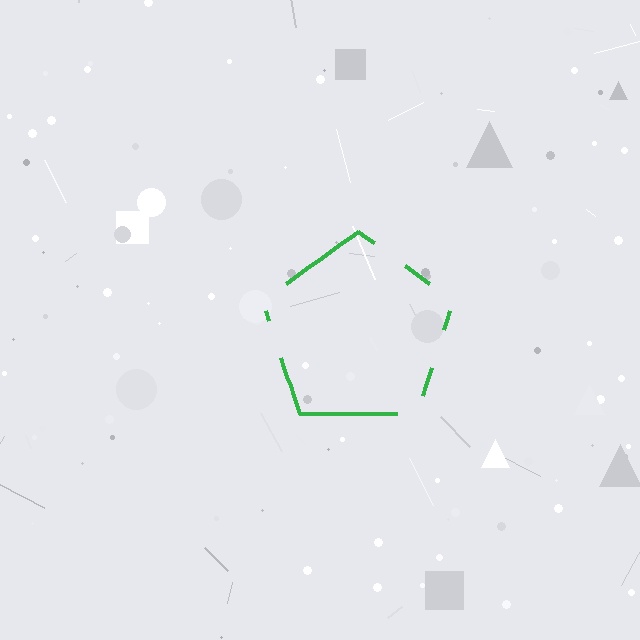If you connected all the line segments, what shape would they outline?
They would outline a pentagon.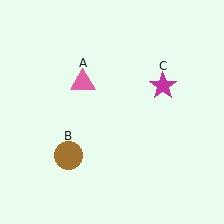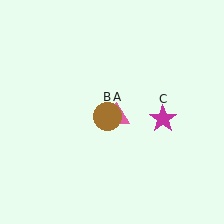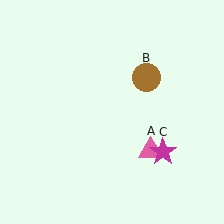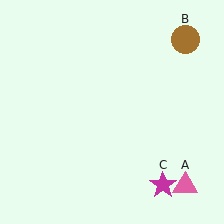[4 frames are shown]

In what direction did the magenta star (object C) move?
The magenta star (object C) moved down.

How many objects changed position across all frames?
3 objects changed position: pink triangle (object A), brown circle (object B), magenta star (object C).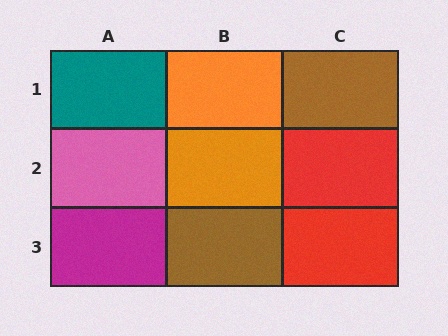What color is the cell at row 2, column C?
Red.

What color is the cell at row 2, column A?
Pink.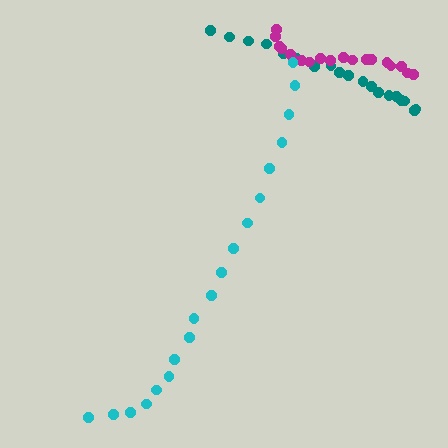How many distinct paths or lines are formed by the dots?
There are 3 distinct paths.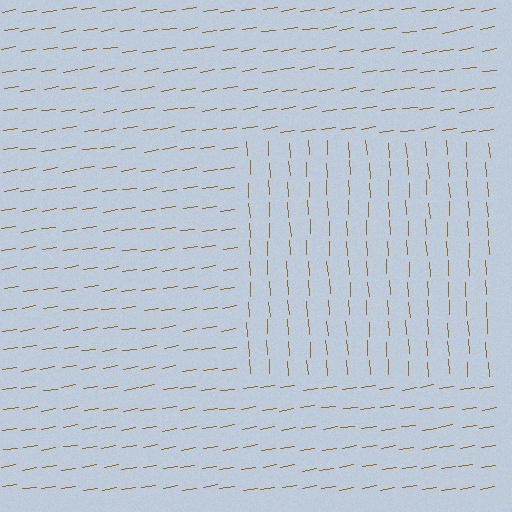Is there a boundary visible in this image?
Yes, there is a texture boundary formed by a change in line orientation.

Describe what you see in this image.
The image is filled with small brown line segments. A rectangle region in the image has lines oriented differently from the surrounding lines, creating a visible texture boundary.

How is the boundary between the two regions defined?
The boundary is defined purely by a change in line orientation (approximately 84 degrees difference). All lines are the same color and thickness.